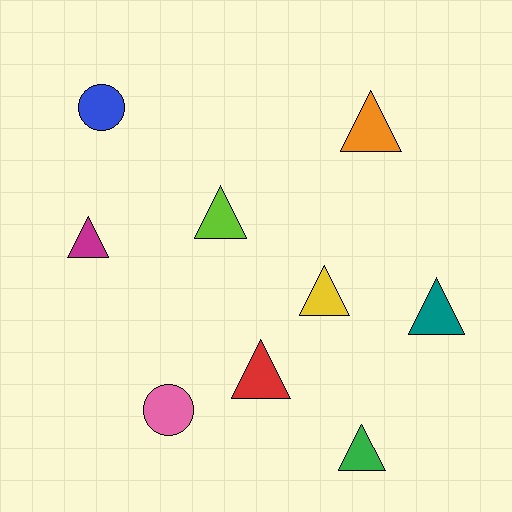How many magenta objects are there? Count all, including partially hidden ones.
There is 1 magenta object.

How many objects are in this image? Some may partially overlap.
There are 9 objects.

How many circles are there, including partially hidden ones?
There are 2 circles.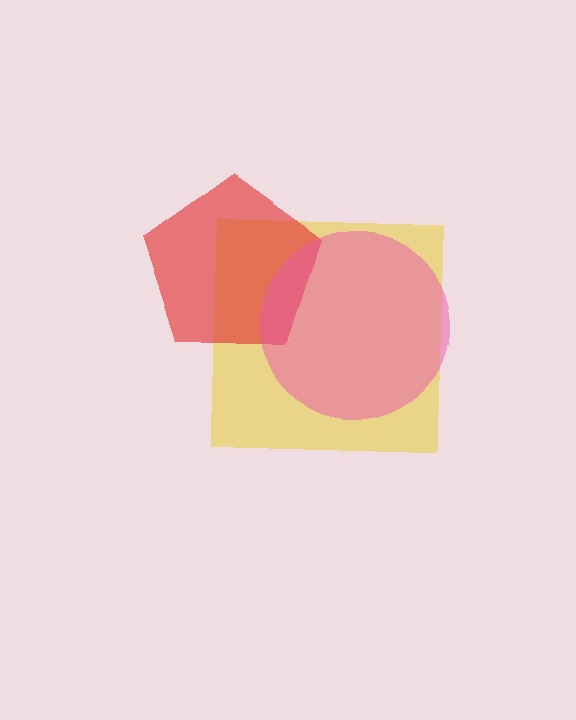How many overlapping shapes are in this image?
There are 3 overlapping shapes in the image.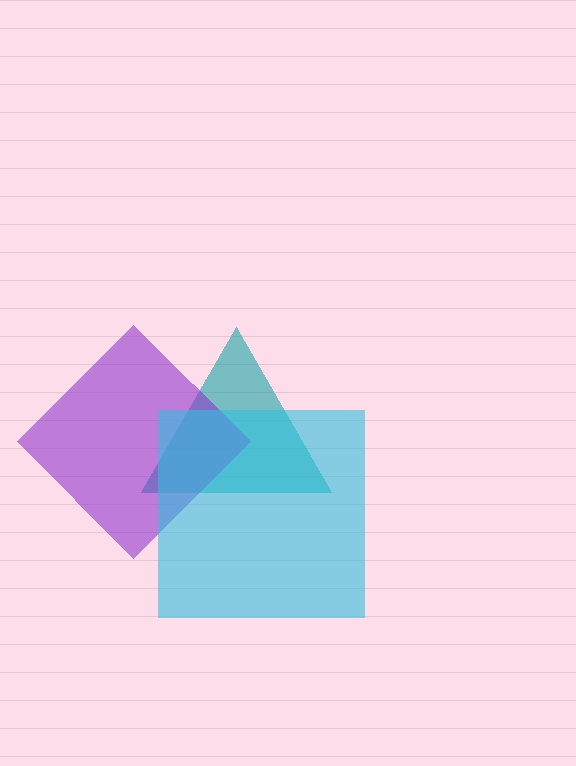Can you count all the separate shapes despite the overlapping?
Yes, there are 3 separate shapes.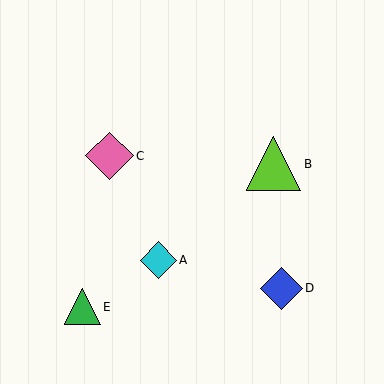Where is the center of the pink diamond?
The center of the pink diamond is at (110, 156).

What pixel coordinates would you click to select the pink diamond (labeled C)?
Click at (110, 156) to select the pink diamond C.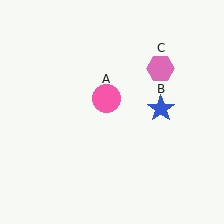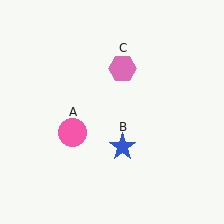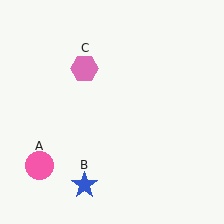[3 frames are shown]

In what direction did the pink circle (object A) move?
The pink circle (object A) moved down and to the left.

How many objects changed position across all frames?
3 objects changed position: pink circle (object A), blue star (object B), pink hexagon (object C).